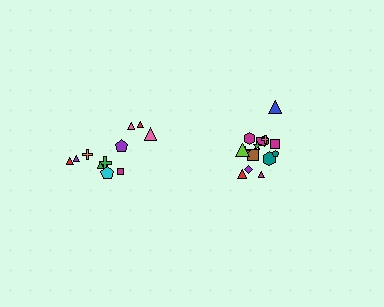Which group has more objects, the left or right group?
The right group.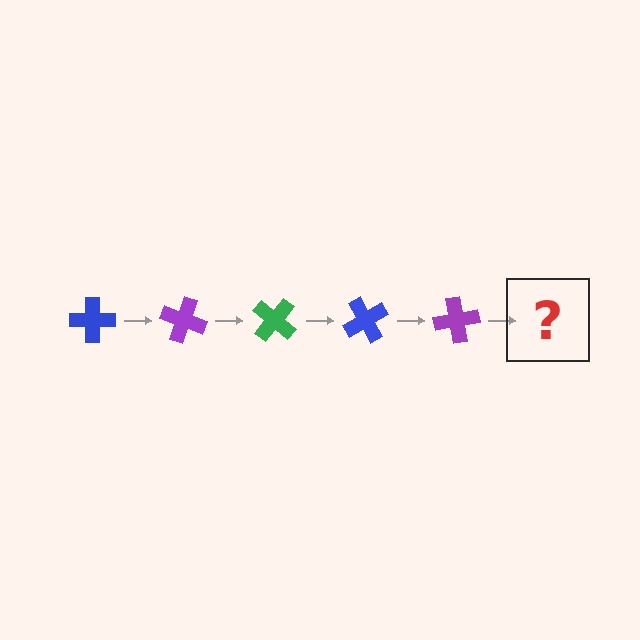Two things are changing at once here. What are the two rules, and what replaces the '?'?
The two rules are that it rotates 20 degrees each step and the color cycles through blue, purple, and green. The '?' should be a green cross, rotated 100 degrees from the start.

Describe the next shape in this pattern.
It should be a green cross, rotated 100 degrees from the start.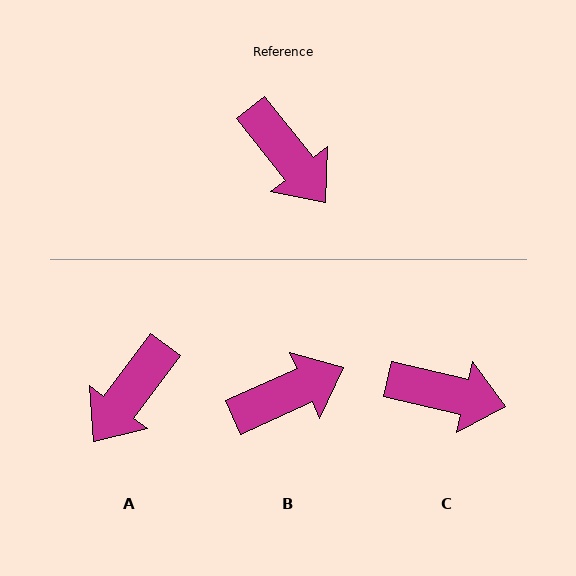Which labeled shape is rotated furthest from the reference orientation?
B, about 76 degrees away.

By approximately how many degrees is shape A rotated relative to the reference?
Approximately 75 degrees clockwise.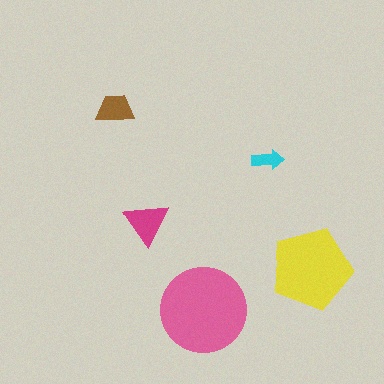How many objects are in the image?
There are 5 objects in the image.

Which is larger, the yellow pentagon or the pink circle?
The pink circle.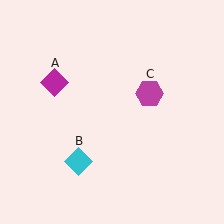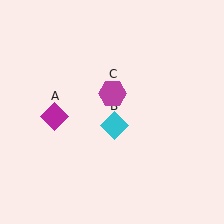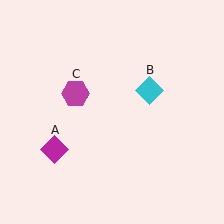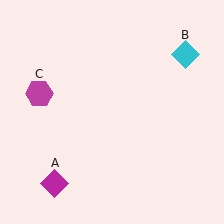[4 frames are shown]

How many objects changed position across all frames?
3 objects changed position: magenta diamond (object A), cyan diamond (object B), magenta hexagon (object C).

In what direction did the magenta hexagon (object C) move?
The magenta hexagon (object C) moved left.